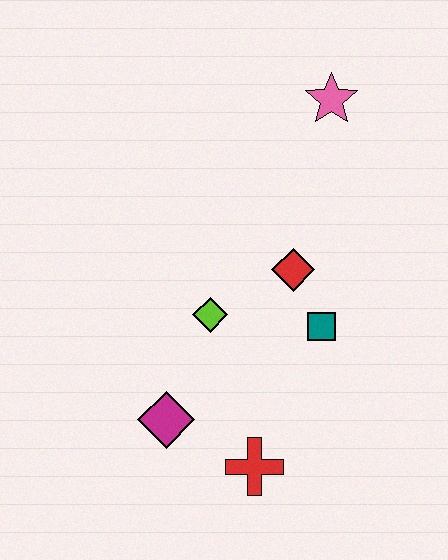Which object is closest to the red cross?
The magenta diamond is closest to the red cross.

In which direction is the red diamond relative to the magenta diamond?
The red diamond is above the magenta diamond.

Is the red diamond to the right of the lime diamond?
Yes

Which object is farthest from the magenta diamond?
The pink star is farthest from the magenta diamond.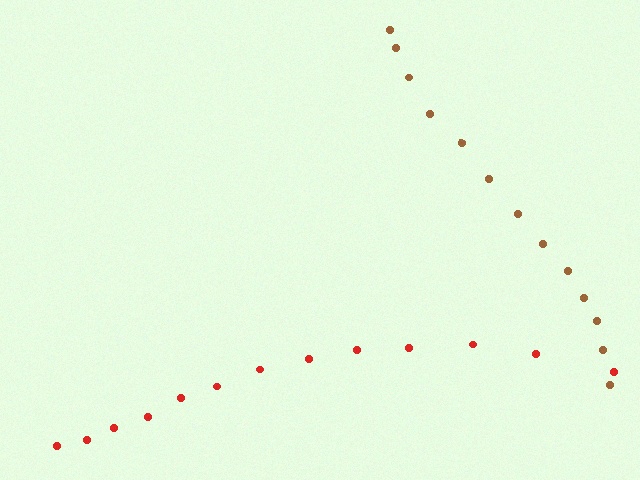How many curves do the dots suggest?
There are 2 distinct paths.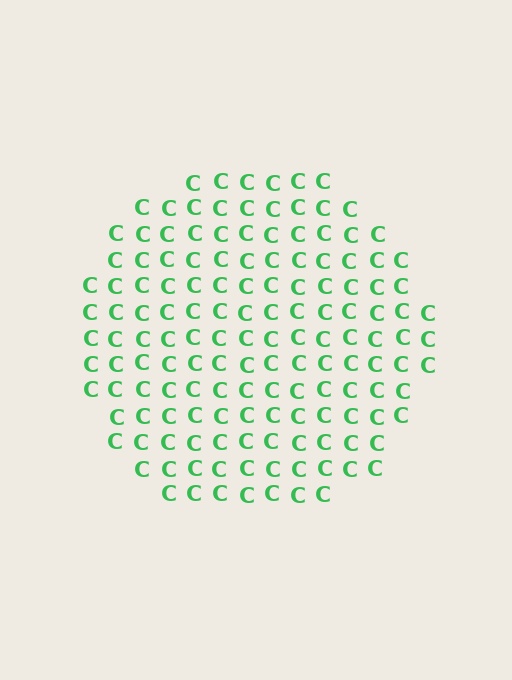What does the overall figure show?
The overall figure shows a circle.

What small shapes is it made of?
It is made of small letter C's.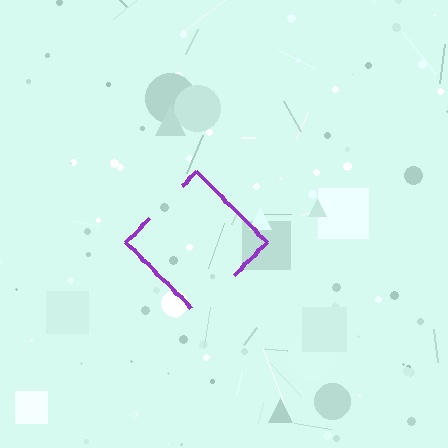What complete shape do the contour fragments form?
The contour fragments form a diamond.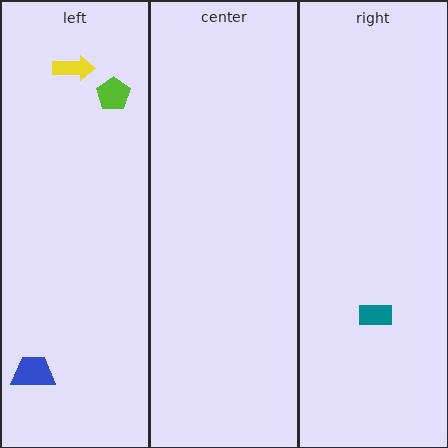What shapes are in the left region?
The blue trapezoid, the yellow arrow, the lime pentagon.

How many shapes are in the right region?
1.